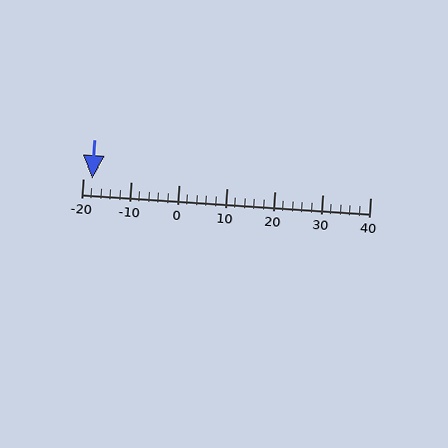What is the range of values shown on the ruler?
The ruler shows values from -20 to 40.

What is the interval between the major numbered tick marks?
The major tick marks are spaced 10 units apart.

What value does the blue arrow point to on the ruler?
The blue arrow points to approximately -18.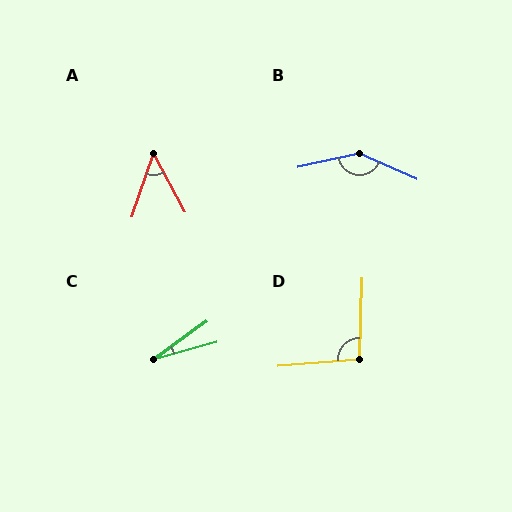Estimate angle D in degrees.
Approximately 96 degrees.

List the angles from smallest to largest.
C (20°), A (47°), D (96°), B (144°).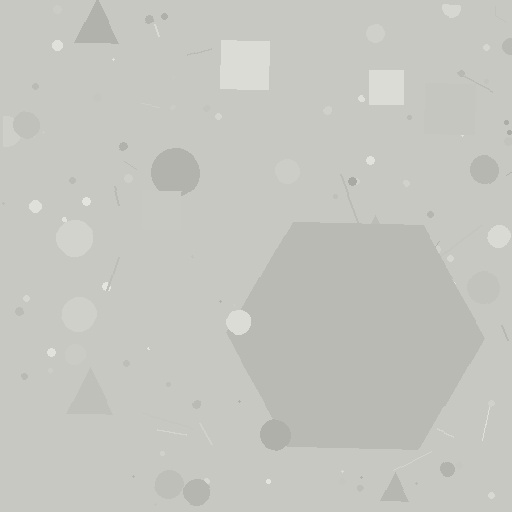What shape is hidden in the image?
A hexagon is hidden in the image.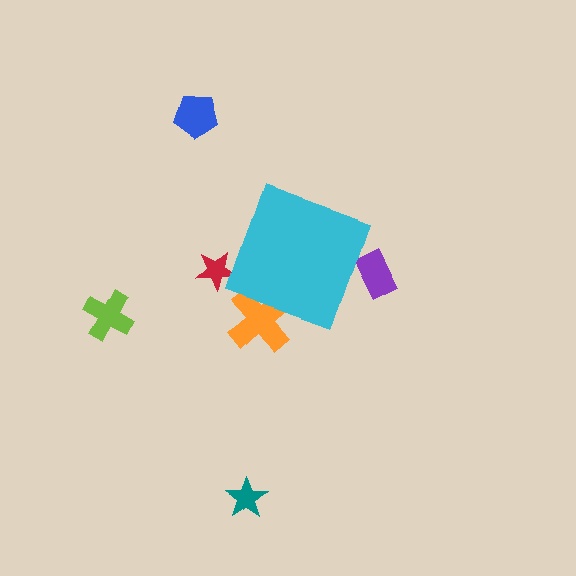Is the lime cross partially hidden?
No, the lime cross is fully visible.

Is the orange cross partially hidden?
Yes, the orange cross is partially hidden behind the cyan diamond.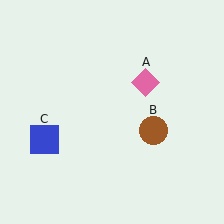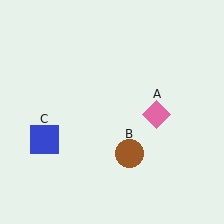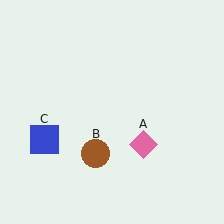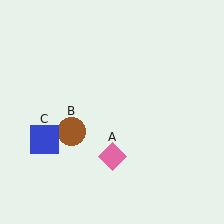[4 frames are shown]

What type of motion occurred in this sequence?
The pink diamond (object A), brown circle (object B) rotated clockwise around the center of the scene.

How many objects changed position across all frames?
2 objects changed position: pink diamond (object A), brown circle (object B).